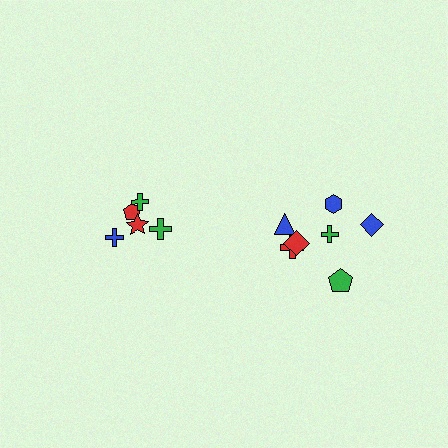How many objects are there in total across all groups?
There are 12 objects.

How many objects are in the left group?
There are 5 objects.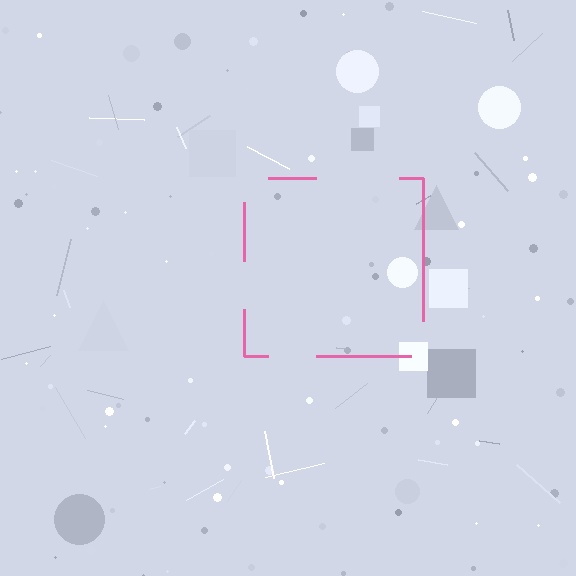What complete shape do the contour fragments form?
The contour fragments form a square.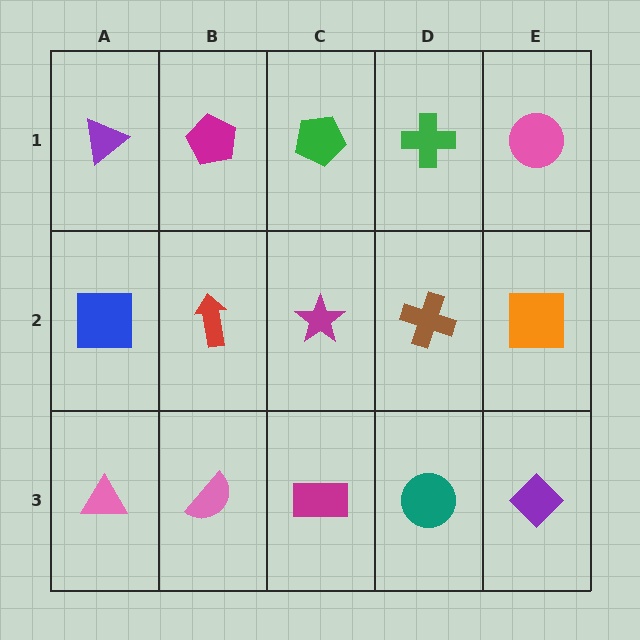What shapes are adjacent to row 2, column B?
A magenta pentagon (row 1, column B), a pink semicircle (row 3, column B), a blue square (row 2, column A), a magenta star (row 2, column C).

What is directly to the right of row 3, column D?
A purple diamond.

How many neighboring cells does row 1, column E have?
2.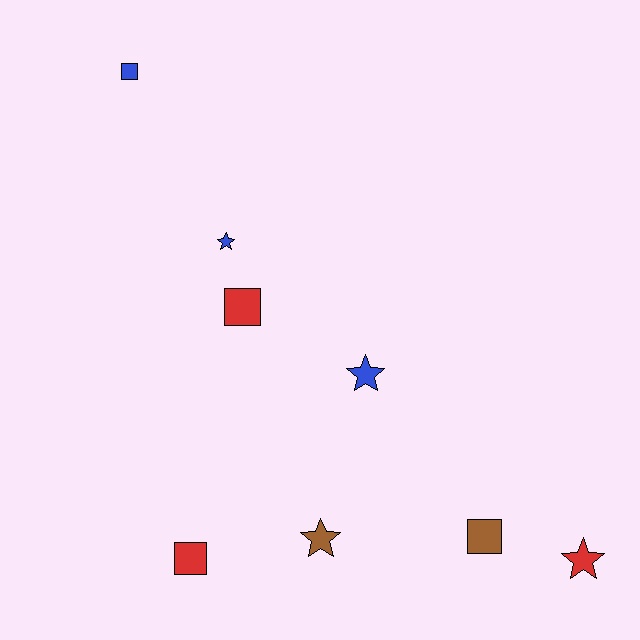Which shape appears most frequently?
Square, with 4 objects.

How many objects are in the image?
There are 8 objects.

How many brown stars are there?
There is 1 brown star.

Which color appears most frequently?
Red, with 3 objects.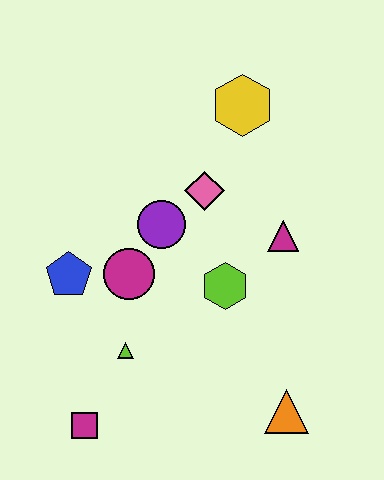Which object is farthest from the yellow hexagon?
The magenta square is farthest from the yellow hexagon.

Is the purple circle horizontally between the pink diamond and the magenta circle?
Yes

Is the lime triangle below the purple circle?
Yes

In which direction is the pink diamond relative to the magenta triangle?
The pink diamond is to the left of the magenta triangle.